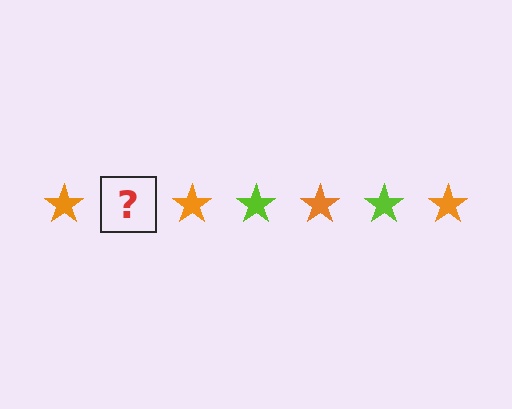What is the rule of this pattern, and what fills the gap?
The rule is that the pattern cycles through orange, lime stars. The gap should be filled with a lime star.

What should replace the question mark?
The question mark should be replaced with a lime star.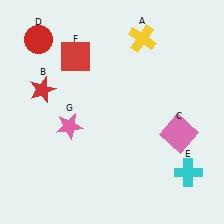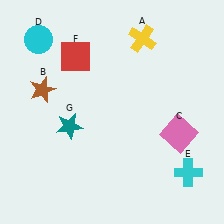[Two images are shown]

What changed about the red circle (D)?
In Image 1, D is red. In Image 2, it changed to cyan.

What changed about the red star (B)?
In Image 1, B is red. In Image 2, it changed to brown.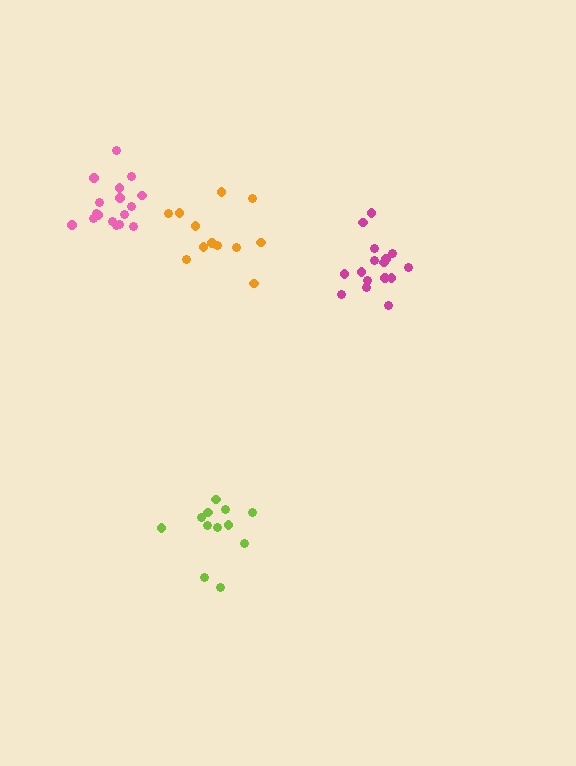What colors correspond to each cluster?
The clusters are colored: lime, orange, magenta, pink.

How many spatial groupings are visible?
There are 4 spatial groupings.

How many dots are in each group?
Group 1: 12 dots, Group 2: 12 dots, Group 3: 16 dots, Group 4: 17 dots (57 total).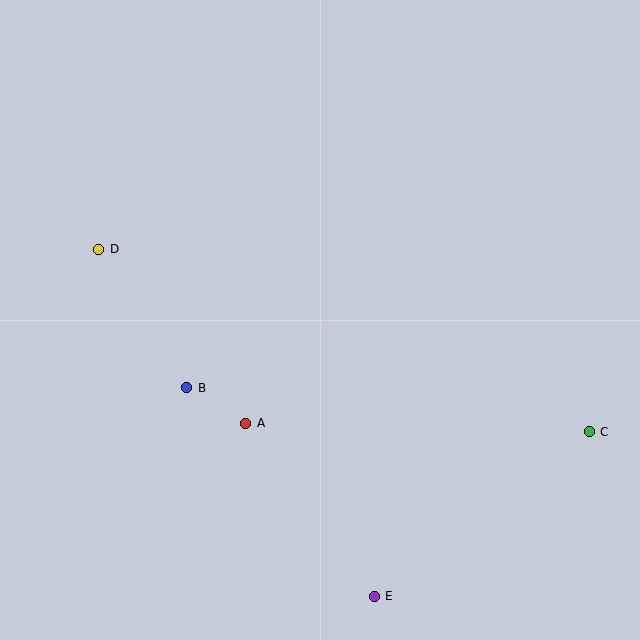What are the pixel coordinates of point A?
Point A is at (246, 423).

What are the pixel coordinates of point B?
Point B is at (187, 388).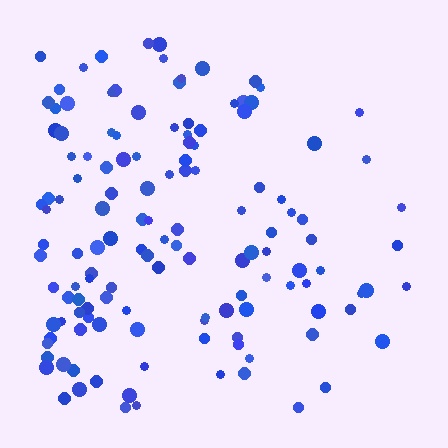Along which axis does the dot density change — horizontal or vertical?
Horizontal.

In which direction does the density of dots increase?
From right to left, with the left side densest.